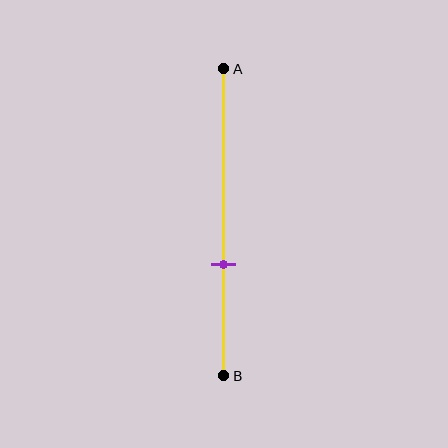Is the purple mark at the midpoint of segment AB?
No, the mark is at about 65% from A, not at the 50% midpoint.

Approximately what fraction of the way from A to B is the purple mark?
The purple mark is approximately 65% of the way from A to B.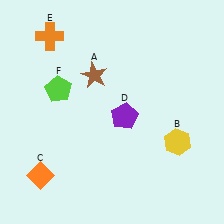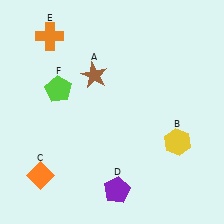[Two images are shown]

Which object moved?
The purple pentagon (D) moved down.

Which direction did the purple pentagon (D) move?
The purple pentagon (D) moved down.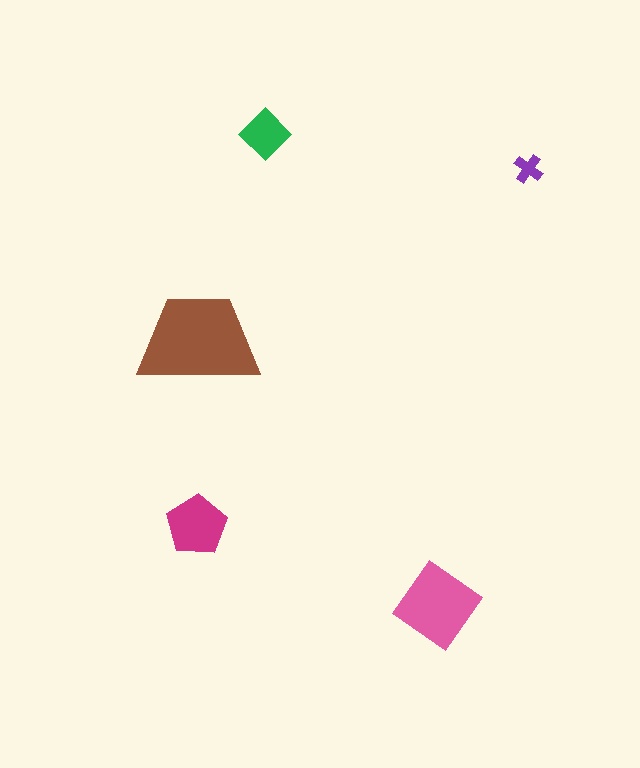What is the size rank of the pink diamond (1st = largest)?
2nd.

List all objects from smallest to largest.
The purple cross, the green diamond, the magenta pentagon, the pink diamond, the brown trapezoid.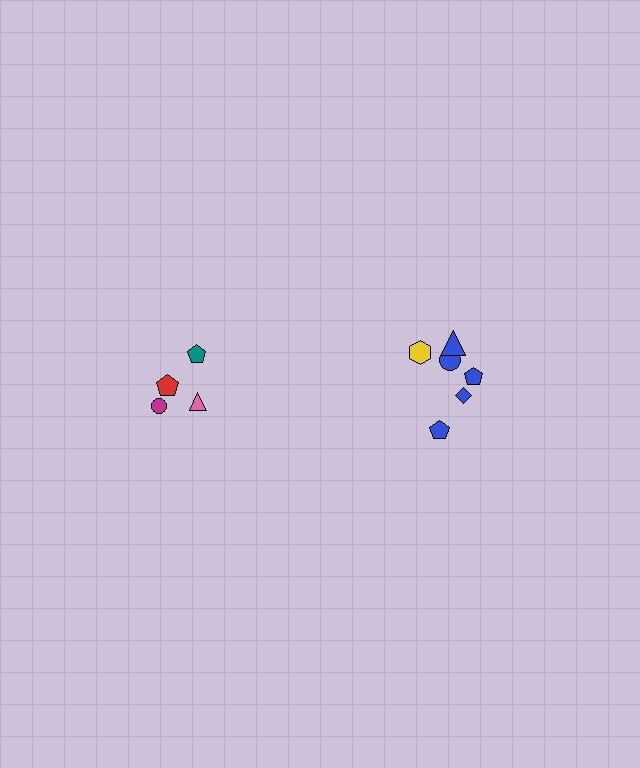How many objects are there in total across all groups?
There are 10 objects.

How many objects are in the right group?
There are 6 objects.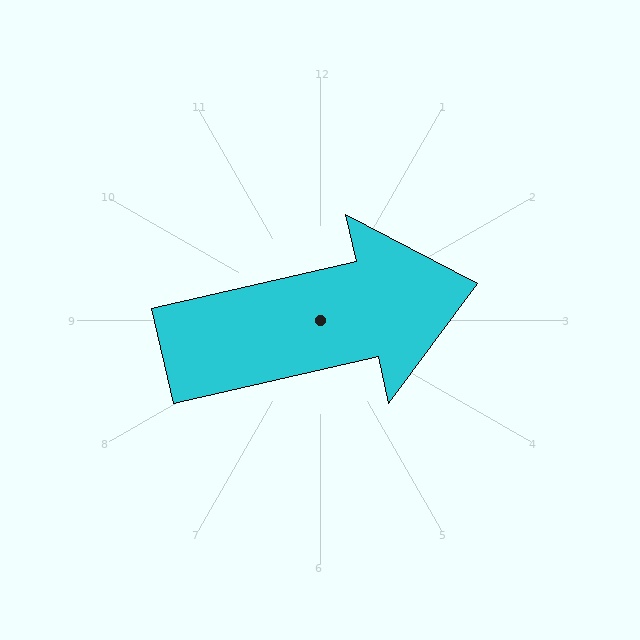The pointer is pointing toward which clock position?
Roughly 3 o'clock.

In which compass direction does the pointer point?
East.